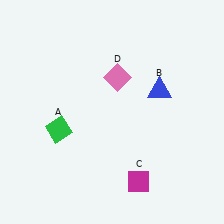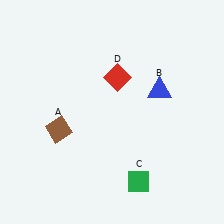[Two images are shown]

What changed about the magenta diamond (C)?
In Image 1, C is magenta. In Image 2, it changed to green.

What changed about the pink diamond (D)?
In Image 1, D is pink. In Image 2, it changed to red.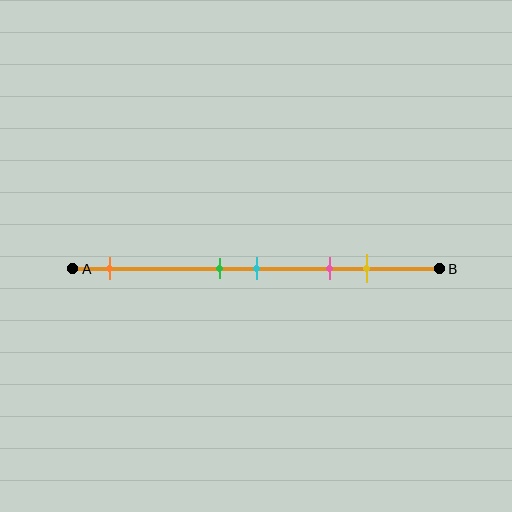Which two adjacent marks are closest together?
The green and cyan marks are the closest adjacent pair.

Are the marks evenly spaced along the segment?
No, the marks are not evenly spaced.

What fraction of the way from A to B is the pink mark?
The pink mark is approximately 70% (0.7) of the way from A to B.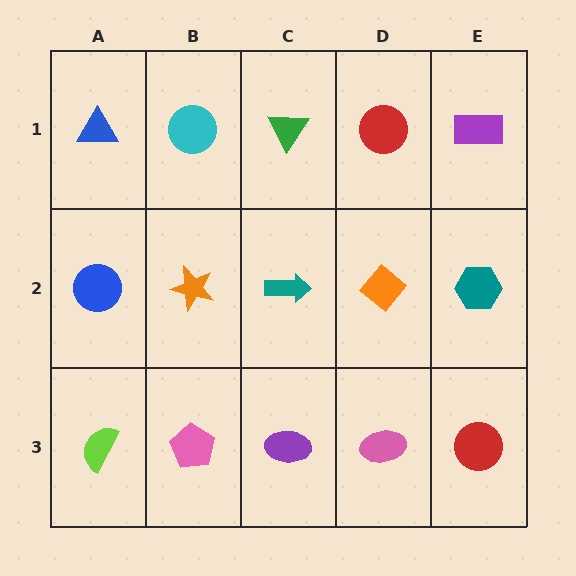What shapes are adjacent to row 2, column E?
A purple rectangle (row 1, column E), a red circle (row 3, column E), an orange diamond (row 2, column D).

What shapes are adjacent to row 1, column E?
A teal hexagon (row 2, column E), a red circle (row 1, column D).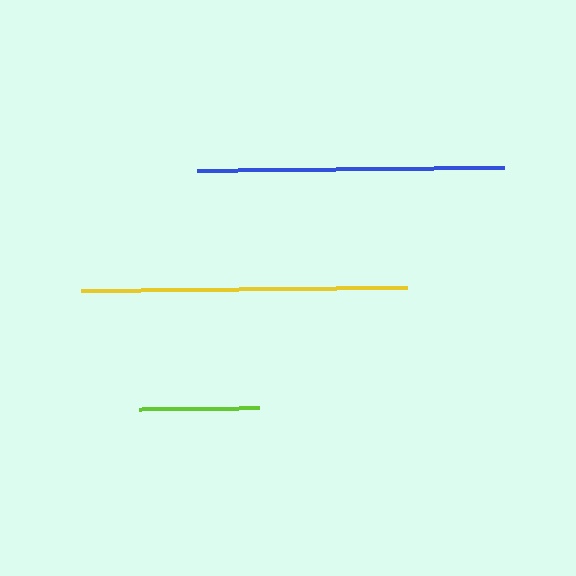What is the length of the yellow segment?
The yellow segment is approximately 326 pixels long.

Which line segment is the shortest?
The lime line is the shortest at approximately 120 pixels.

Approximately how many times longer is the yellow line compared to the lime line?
The yellow line is approximately 2.7 times the length of the lime line.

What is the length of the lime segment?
The lime segment is approximately 120 pixels long.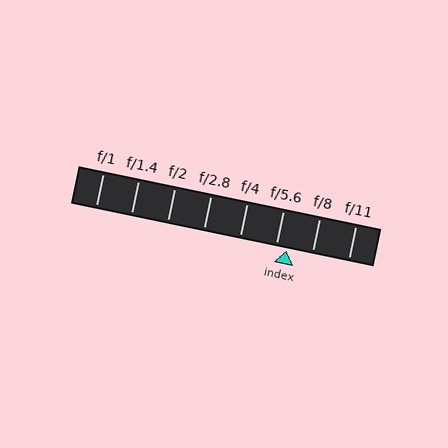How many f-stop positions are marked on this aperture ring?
There are 8 f-stop positions marked.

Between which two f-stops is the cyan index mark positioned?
The index mark is between f/5.6 and f/8.